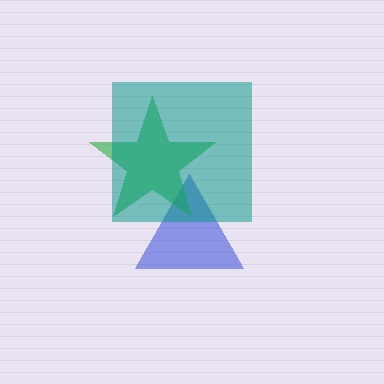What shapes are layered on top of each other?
The layered shapes are: a blue triangle, a green star, a teal square.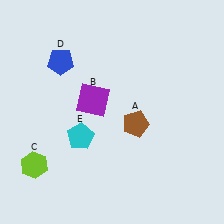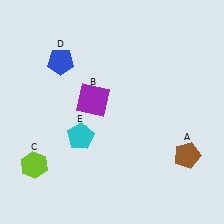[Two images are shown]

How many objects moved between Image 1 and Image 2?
1 object moved between the two images.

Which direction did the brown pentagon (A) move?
The brown pentagon (A) moved right.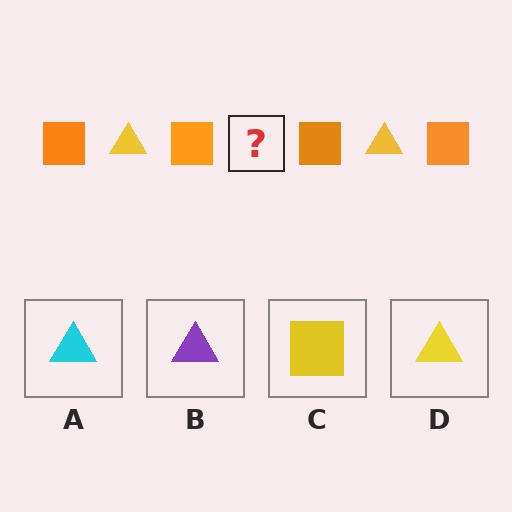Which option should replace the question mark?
Option D.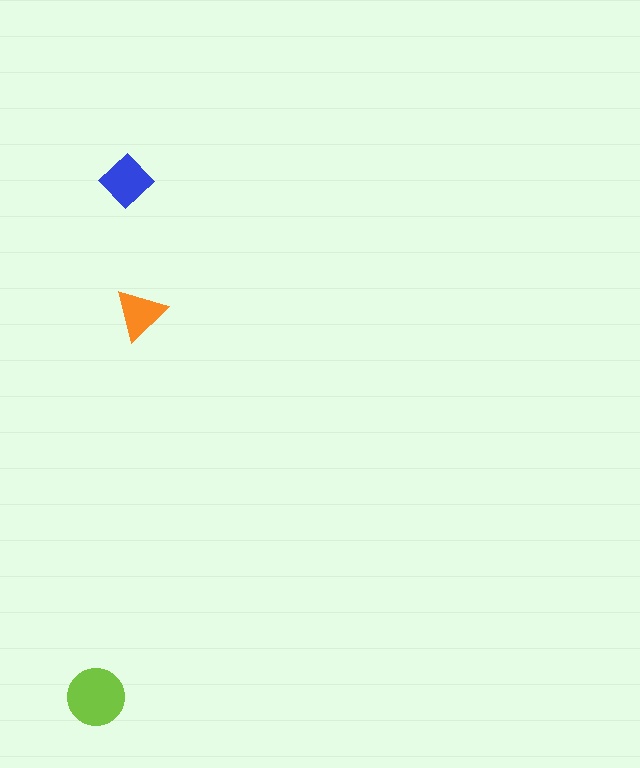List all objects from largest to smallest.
The lime circle, the blue diamond, the orange triangle.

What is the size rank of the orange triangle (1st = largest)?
3rd.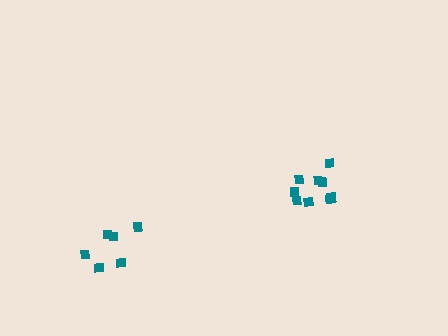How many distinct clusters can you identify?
There are 2 distinct clusters.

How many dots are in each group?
Group 1: 9 dots, Group 2: 6 dots (15 total).